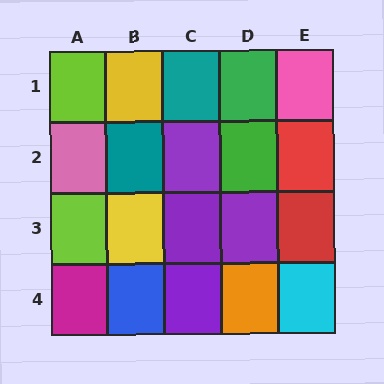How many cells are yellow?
2 cells are yellow.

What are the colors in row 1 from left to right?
Lime, yellow, teal, green, pink.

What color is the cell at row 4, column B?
Blue.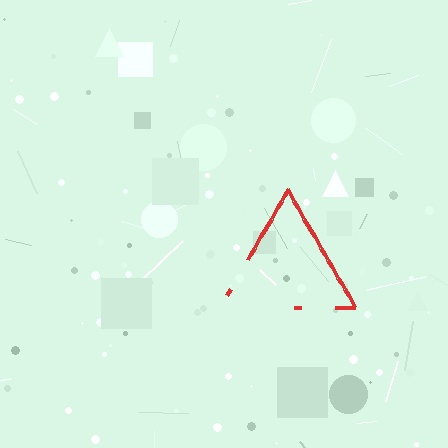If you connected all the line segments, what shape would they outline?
They would outline a triangle.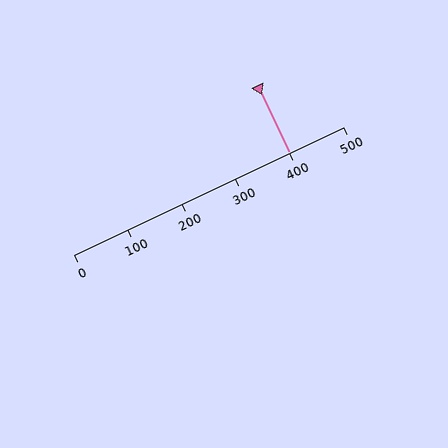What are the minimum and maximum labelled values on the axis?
The axis runs from 0 to 500.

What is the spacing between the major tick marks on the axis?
The major ticks are spaced 100 apart.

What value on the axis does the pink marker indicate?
The marker indicates approximately 400.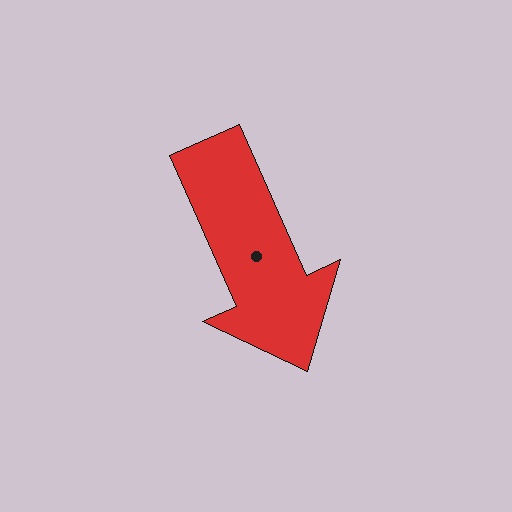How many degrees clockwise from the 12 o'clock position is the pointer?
Approximately 156 degrees.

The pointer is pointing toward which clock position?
Roughly 5 o'clock.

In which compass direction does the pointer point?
Southeast.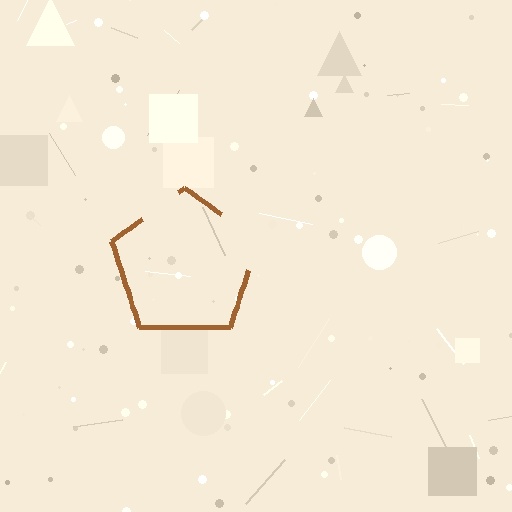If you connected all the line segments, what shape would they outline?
They would outline a pentagon.